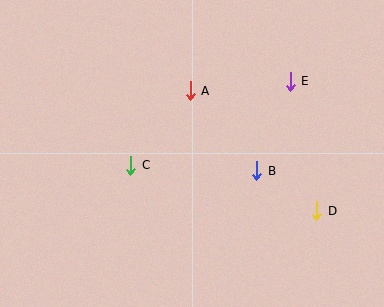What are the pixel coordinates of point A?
Point A is at (190, 91).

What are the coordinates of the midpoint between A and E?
The midpoint between A and E is at (240, 86).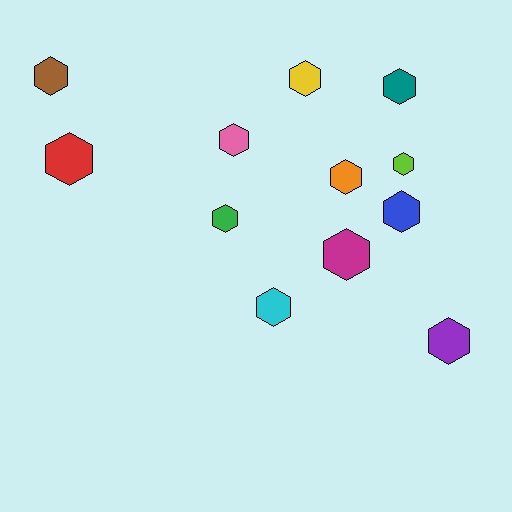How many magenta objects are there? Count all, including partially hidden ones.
There is 1 magenta object.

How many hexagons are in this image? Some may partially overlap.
There are 12 hexagons.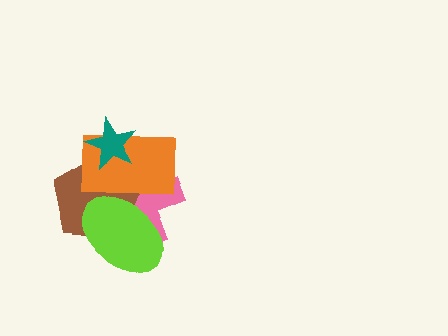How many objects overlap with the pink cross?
3 objects overlap with the pink cross.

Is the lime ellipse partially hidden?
No, no other shape covers it.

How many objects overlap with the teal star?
2 objects overlap with the teal star.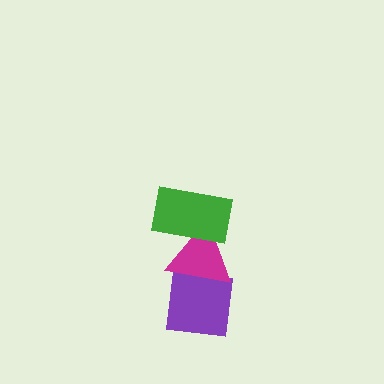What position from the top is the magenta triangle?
The magenta triangle is 2nd from the top.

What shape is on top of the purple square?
The magenta triangle is on top of the purple square.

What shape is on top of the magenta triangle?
The green rectangle is on top of the magenta triangle.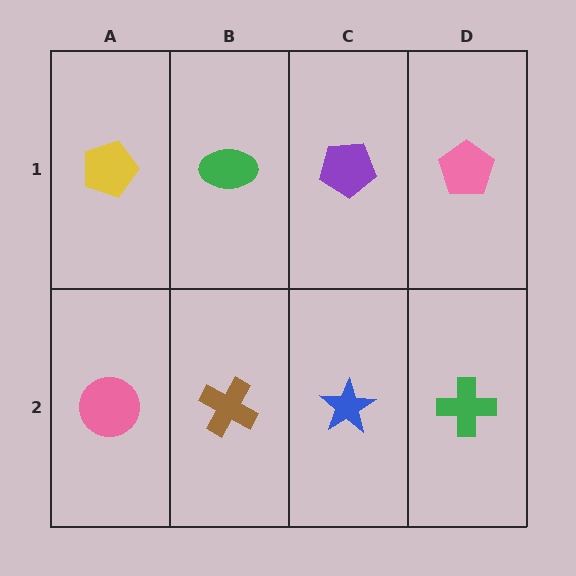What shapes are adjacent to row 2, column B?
A green ellipse (row 1, column B), a pink circle (row 2, column A), a blue star (row 2, column C).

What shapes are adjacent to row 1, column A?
A pink circle (row 2, column A), a green ellipse (row 1, column B).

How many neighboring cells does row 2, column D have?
2.